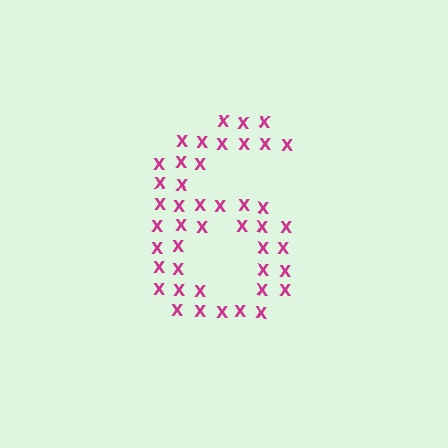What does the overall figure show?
The overall figure shows the digit 6.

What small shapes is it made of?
It is made of small letter X's.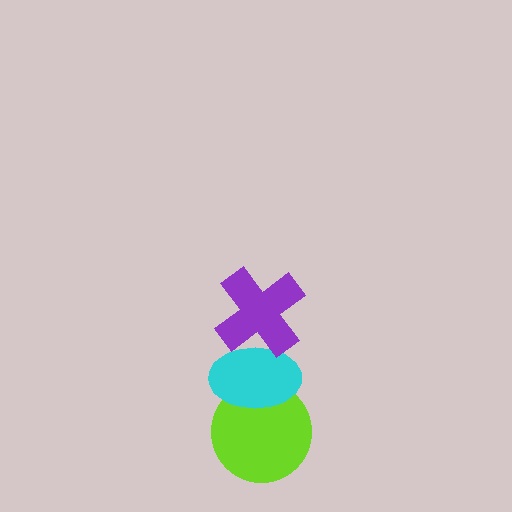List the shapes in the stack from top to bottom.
From top to bottom: the purple cross, the cyan ellipse, the lime circle.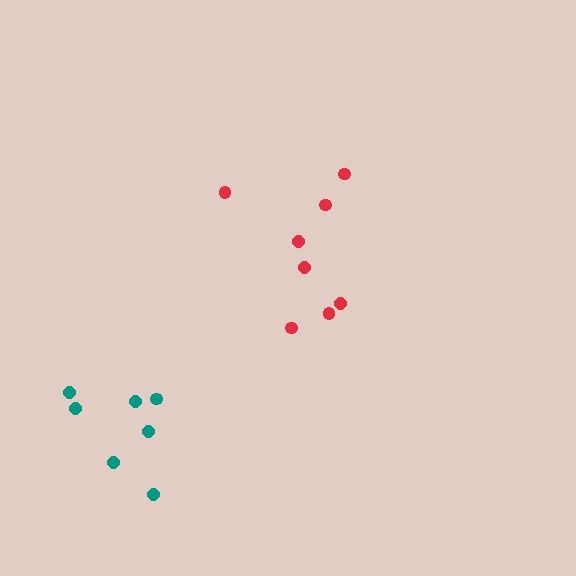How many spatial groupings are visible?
There are 2 spatial groupings.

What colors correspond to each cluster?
The clusters are colored: red, teal.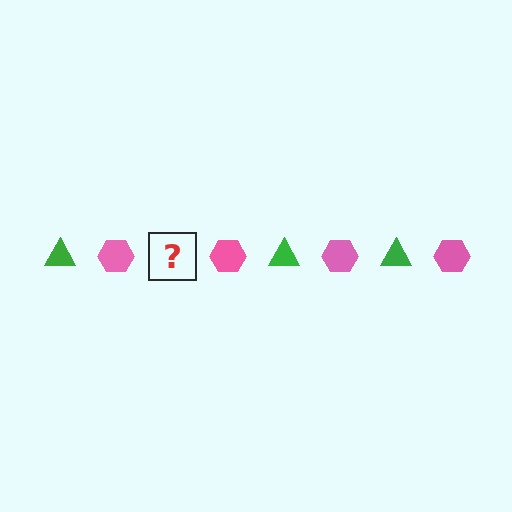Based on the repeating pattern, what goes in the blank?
The blank should be a green triangle.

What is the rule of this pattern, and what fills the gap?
The rule is that the pattern alternates between green triangle and pink hexagon. The gap should be filled with a green triangle.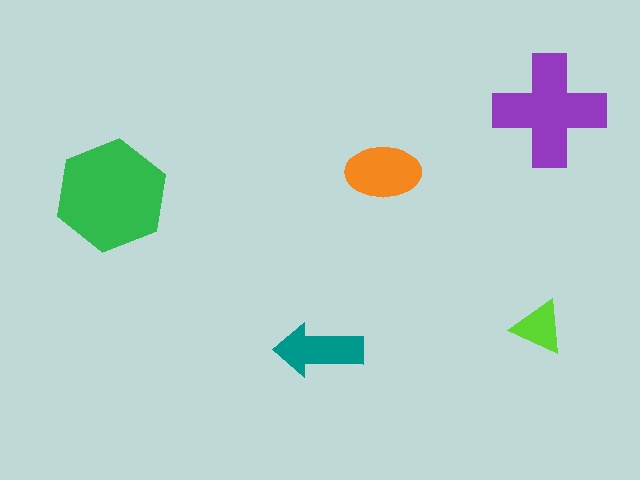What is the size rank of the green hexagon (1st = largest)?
1st.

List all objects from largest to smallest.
The green hexagon, the purple cross, the orange ellipse, the teal arrow, the lime triangle.